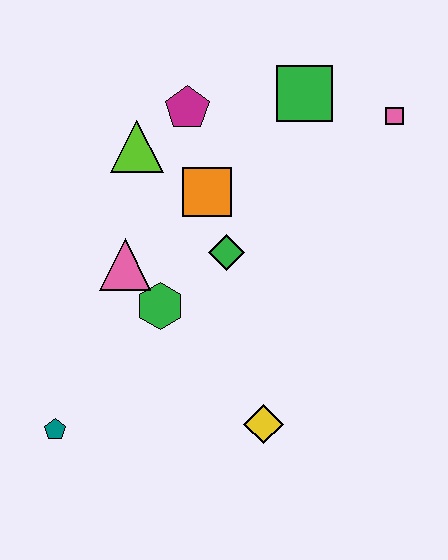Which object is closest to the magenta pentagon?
The lime triangle is closest to the magenta pentagon.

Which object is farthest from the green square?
The teal pentagon is farthest from the green square.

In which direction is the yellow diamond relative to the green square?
The yellow diamond is below the green square.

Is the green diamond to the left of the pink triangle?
No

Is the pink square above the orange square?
Yes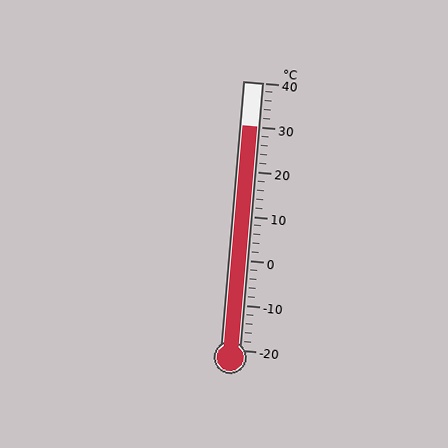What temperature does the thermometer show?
The thermometer shows approximately 30°C.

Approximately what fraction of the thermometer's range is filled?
The thermometer is filled to approximately 85% of its range.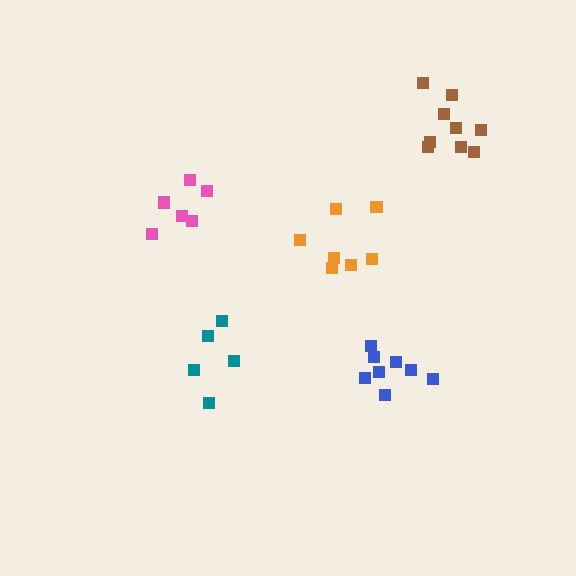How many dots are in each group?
Group 1: 8 dots, Group 2: 7 dots, Group 3: 5 dots, Group 4: 9 dots, Group 5: 6 dots (35 total).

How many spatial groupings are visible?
There are 5 spatial groupings.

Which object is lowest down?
The blue cluster is bottommost.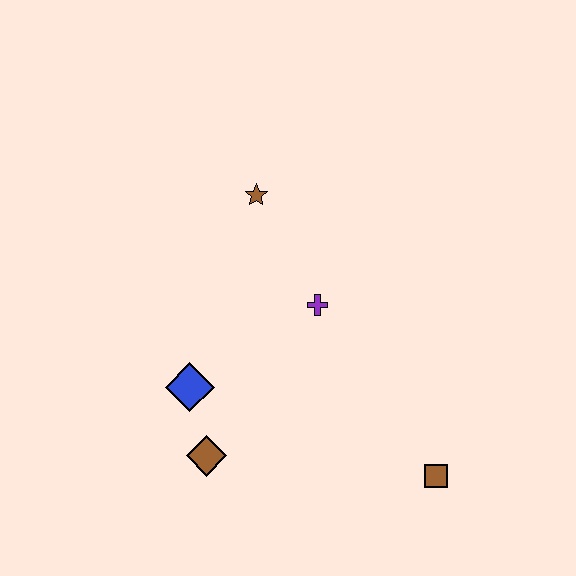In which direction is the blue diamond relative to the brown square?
The blue diamond is to the left of the brown square.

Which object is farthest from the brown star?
The brown square is farthest from the brown star.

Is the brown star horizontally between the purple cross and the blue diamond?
Yes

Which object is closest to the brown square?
The purple cross is closest to the brown square.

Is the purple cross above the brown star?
No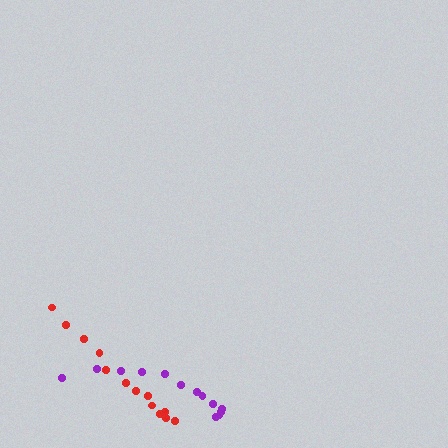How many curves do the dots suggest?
There are 2 distinct paths.